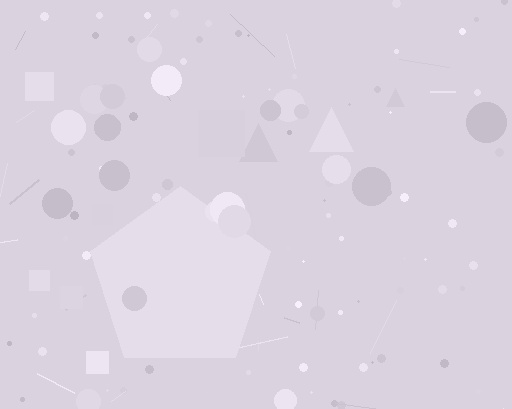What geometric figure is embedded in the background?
A pentagon is embedded in the background.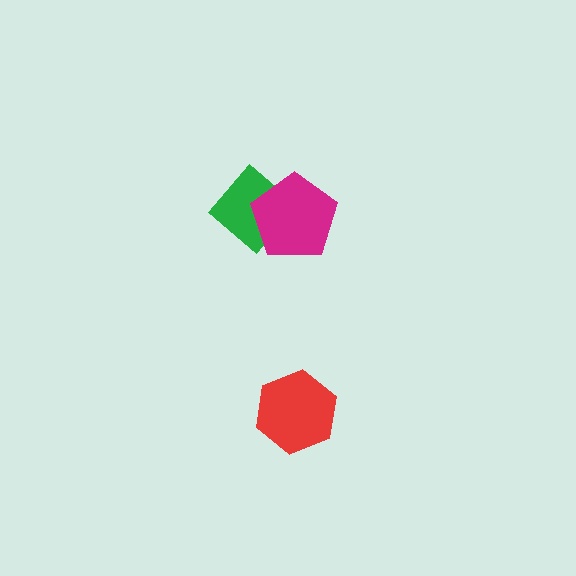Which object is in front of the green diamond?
The magenta pentagon is in front of the green diamond.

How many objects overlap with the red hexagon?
0 objects overlap with the red hexagon.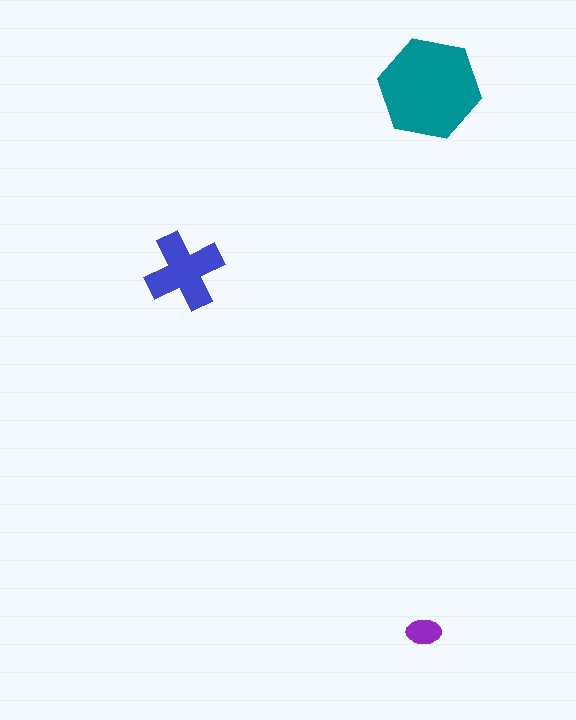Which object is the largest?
The teal hexagon.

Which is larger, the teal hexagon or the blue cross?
The teal hexagon.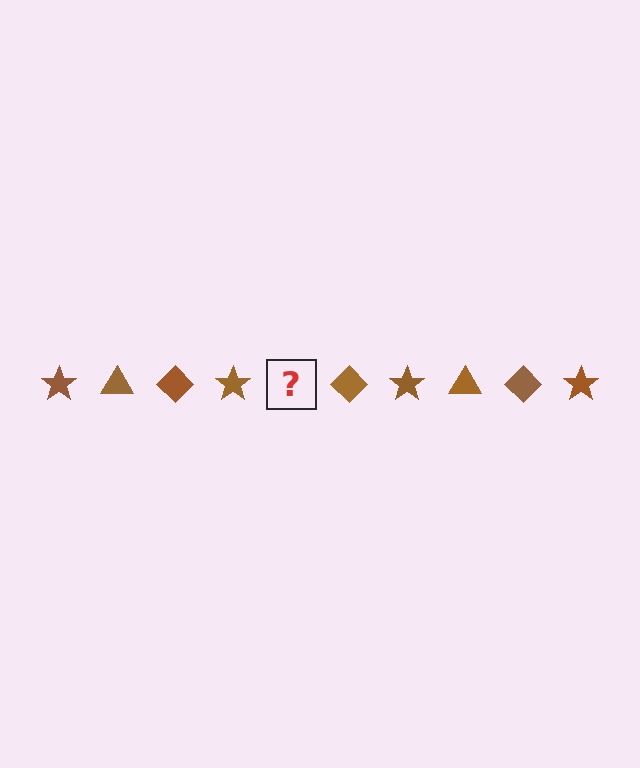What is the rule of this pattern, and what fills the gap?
The rule is that the pattern cycles through star, triangle, diamond shapes in brown. The gap should be filled with a brown triangle.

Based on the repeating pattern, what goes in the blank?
The blank should be a brown triangle.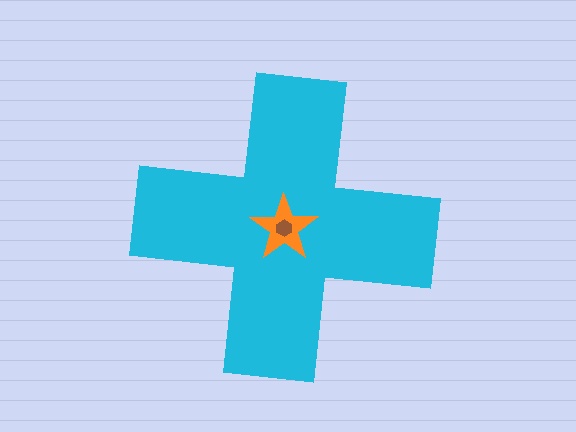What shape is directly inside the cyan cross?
The orange star.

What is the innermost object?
The brown hexagon.